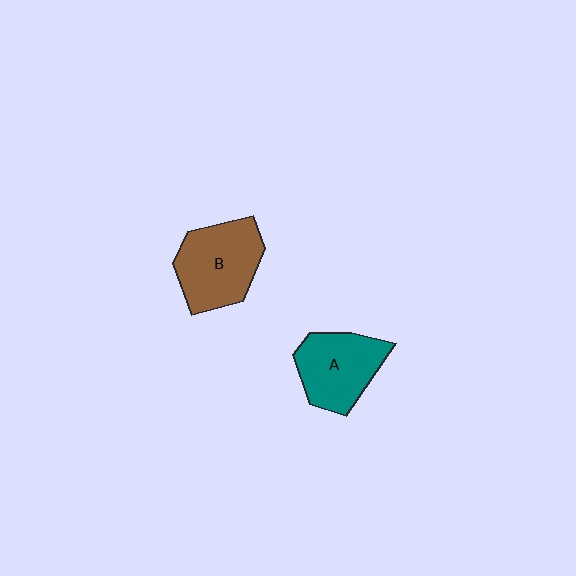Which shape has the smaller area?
Shape A (teal).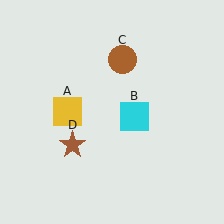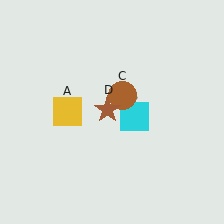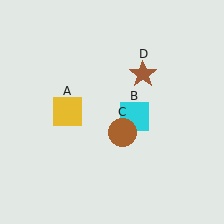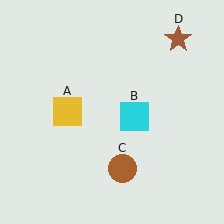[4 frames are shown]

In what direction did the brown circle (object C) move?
The brown circle (object C) moved down.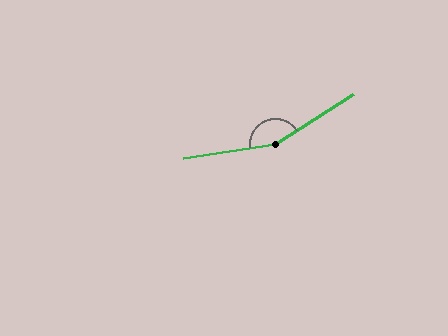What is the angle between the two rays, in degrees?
Approximately 156 degrees.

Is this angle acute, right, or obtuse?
It is obtuse.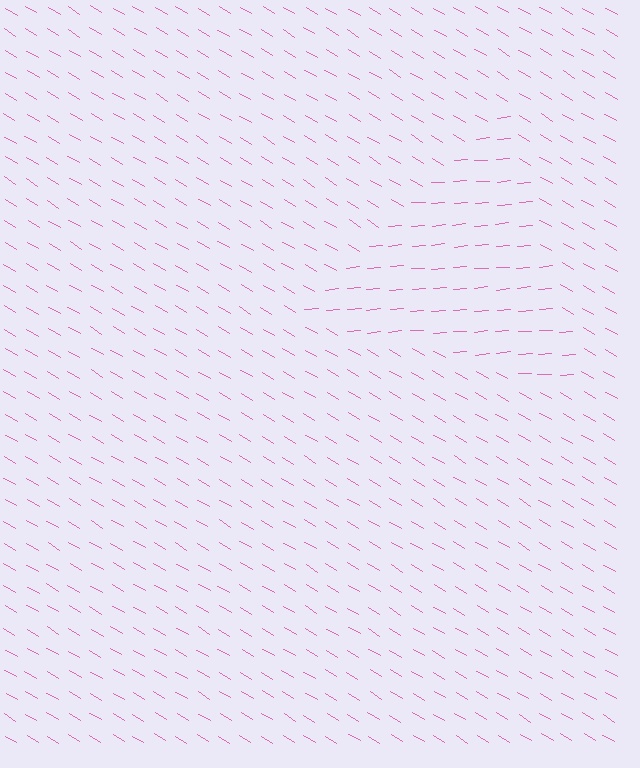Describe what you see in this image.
The image is filled with small pink line segments. A triangle region in the image has lines oriented differently from the surrounding lines, creating a visible texture boundary.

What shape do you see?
I see a triangle.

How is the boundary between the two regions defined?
The boundary is defined purely by a change in line orientation (approximately 36 degrees difference). All lines are the same color and thickness.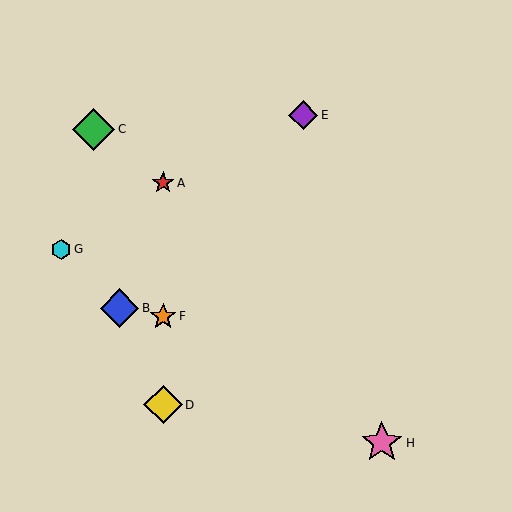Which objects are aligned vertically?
Objects A, D, F are aligned vertically.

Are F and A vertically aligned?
Yes, both are at x≈163.